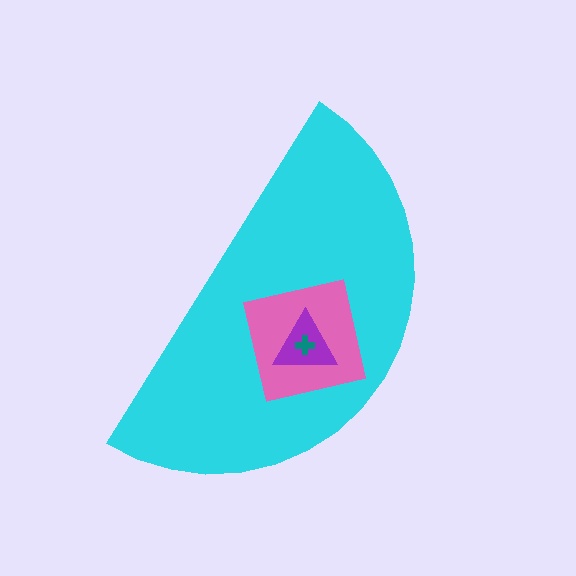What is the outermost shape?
The cyan semicircle.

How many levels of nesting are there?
4.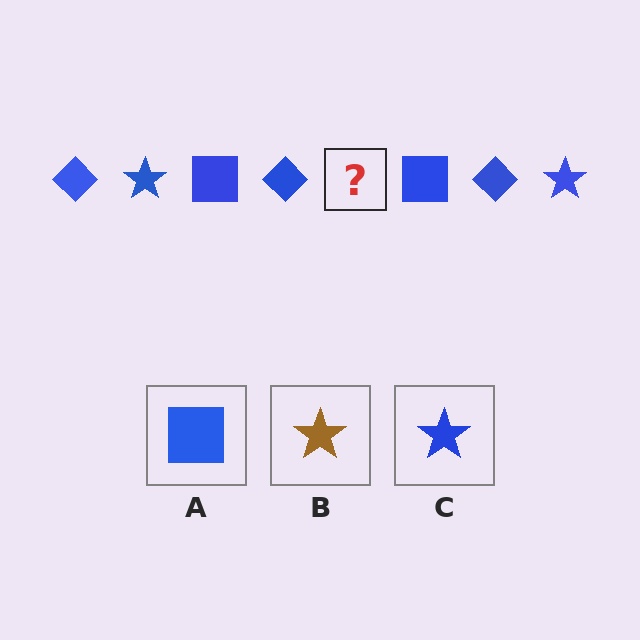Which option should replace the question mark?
Option C.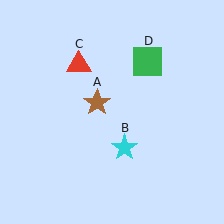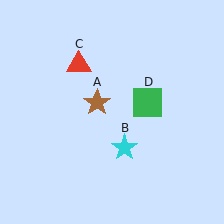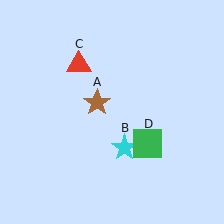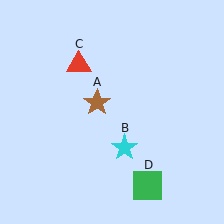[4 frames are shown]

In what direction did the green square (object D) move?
The green square (object D) moved down.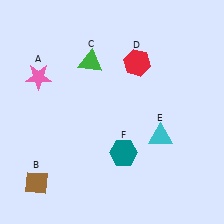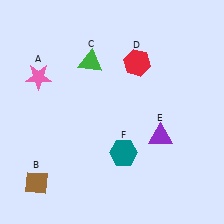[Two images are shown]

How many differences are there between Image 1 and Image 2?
There is 1 difference between the two images.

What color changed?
The triangle (E) changed from cyan in Image 1 to purple in Image 2.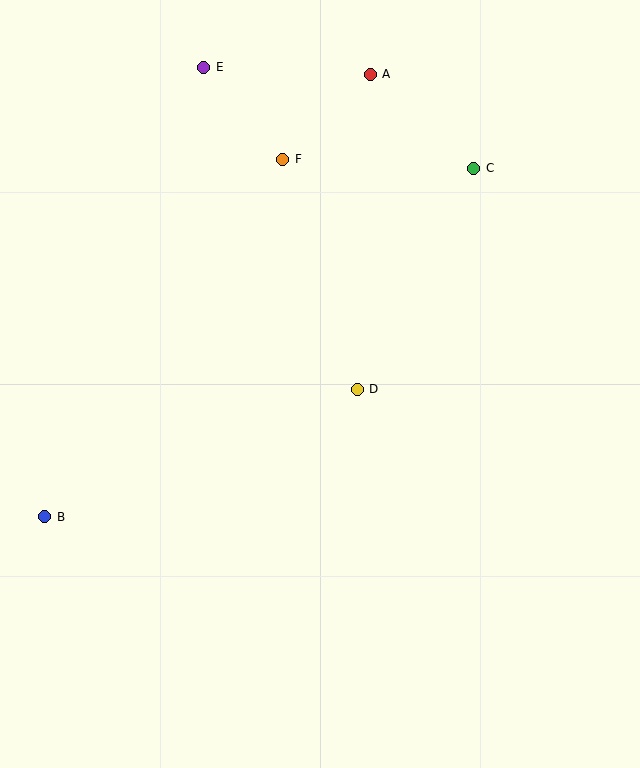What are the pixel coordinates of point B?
Point B is at (45, 517).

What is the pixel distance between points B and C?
The distance between B and C is 553 pixels.